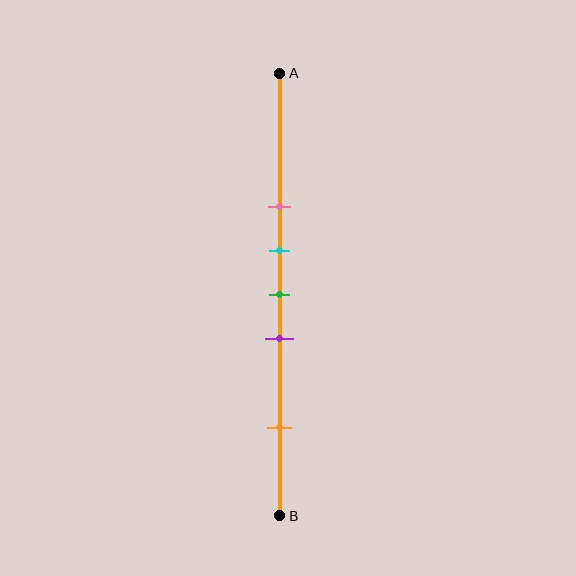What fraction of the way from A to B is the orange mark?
The orange mark is approximately 80% (0.8) of the way from A to B.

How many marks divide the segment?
There are 5 marks dividing the segment.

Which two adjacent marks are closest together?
The cyan and green marks are the closest adjacent pair.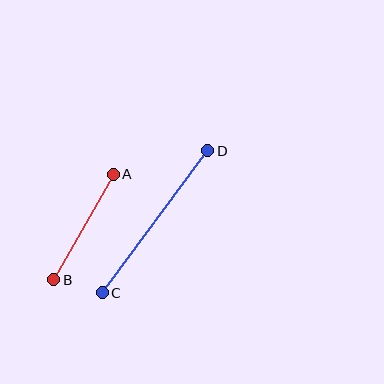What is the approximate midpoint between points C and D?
The midpoint is at approximately (155, 222) pixels.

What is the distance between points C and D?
The distance is approximately 177 pixels.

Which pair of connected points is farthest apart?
Points C and D are farthest apart.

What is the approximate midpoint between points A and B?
The midpoint is at approximately (83, 227) pixels.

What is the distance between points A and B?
The distance is approximately 121 pixels.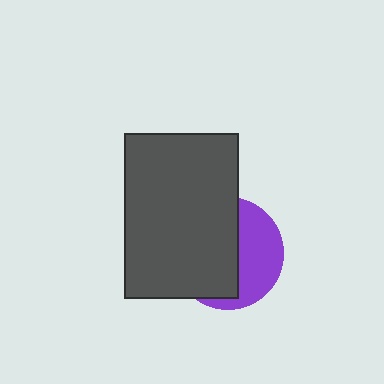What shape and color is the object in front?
The object in front is a dark gray rectangle.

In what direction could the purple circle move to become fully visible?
The purple circle could move right. That would shift it out from behind the dark gray rectangle entirely.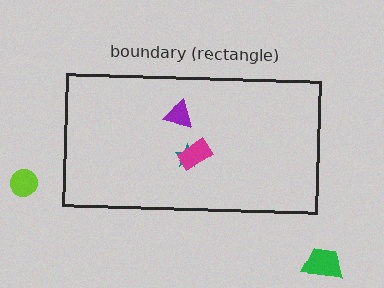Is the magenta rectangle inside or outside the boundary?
Inside.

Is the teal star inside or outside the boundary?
Inside.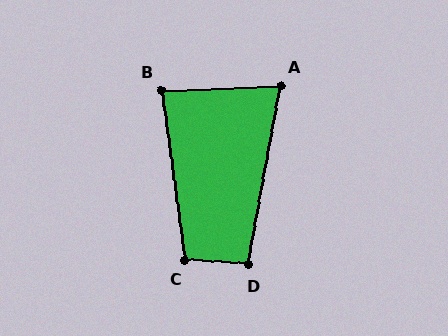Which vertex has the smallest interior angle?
A, at approximately 78 degrees.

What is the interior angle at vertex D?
Approximately 96 degrees (obtuse).